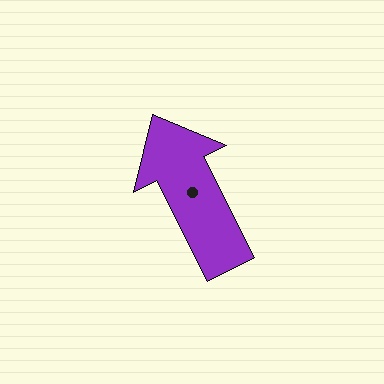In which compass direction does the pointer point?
Northwest.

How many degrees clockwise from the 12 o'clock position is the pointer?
Approximately 333 degrees.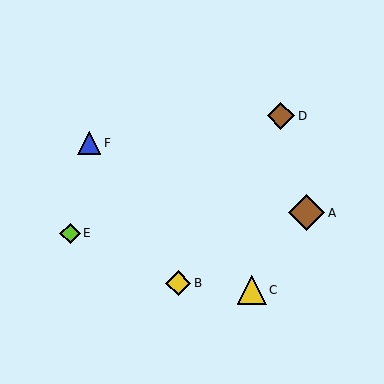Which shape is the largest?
The brown diamond (labeled A) is the largest.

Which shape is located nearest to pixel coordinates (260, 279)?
The yellow triangle (labeled C) at (252, 290) is nearest to that location.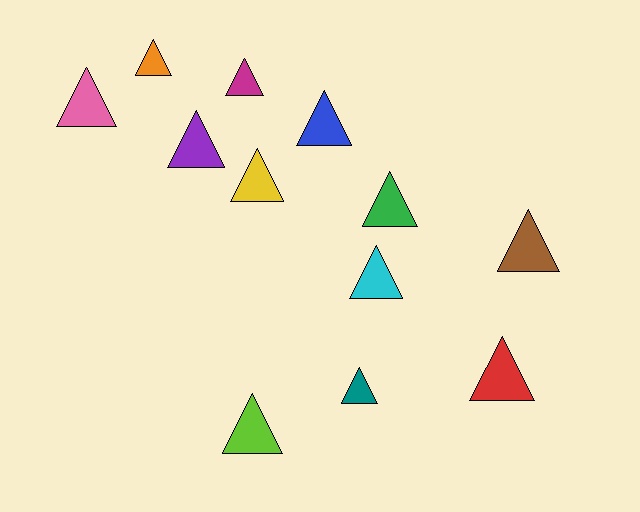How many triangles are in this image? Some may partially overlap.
There are 12 triangles.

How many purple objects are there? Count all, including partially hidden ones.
There is 1 purple object.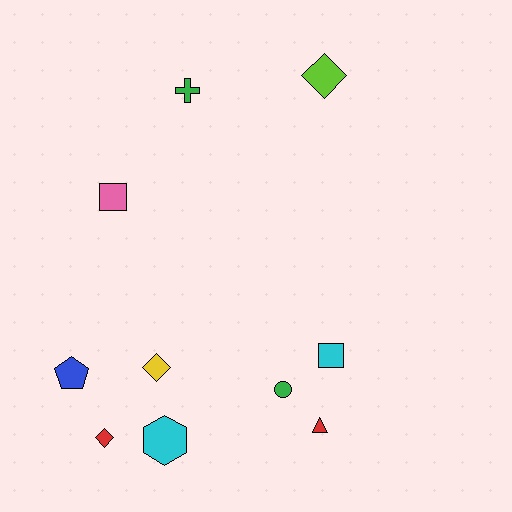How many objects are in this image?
There are 10 objects.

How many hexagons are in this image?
There is 1 hexagon.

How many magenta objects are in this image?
There are no magenta objects.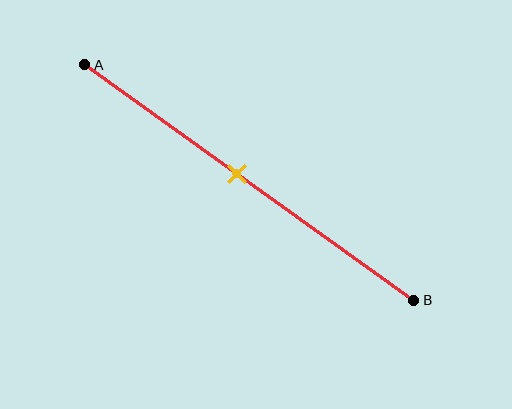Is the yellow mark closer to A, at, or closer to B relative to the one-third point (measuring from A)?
The yellow mark is closer to point B than the one-third point of segment AB.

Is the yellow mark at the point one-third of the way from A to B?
No, the mark is at about 45% from A, not at the 33% one-third point.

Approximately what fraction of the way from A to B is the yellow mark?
The yellow mark is approximately 45% of the way from A to B.